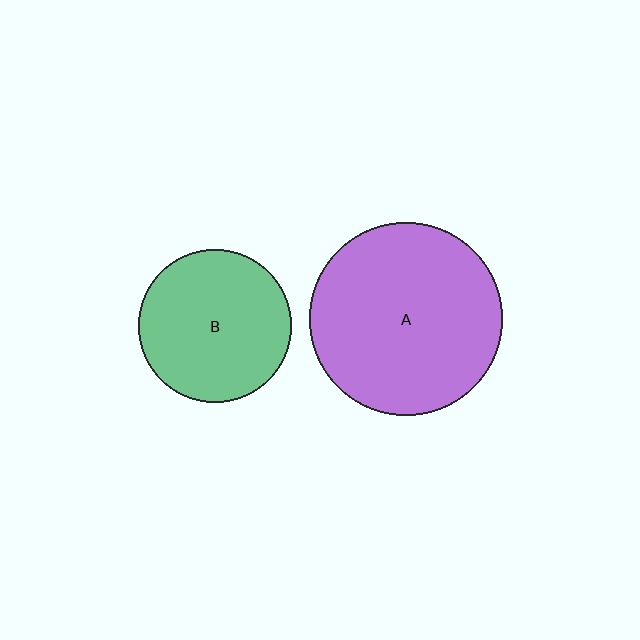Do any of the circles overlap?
No, none of the circles overlap.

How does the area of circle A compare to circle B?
Approximately 1.6 times.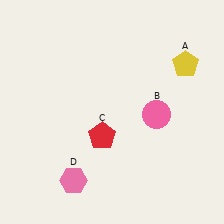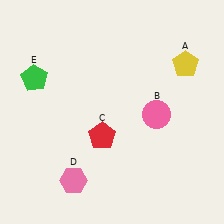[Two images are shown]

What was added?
A green pentagon (E) was added in Image 2.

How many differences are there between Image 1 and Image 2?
There is 1 difference between the two images.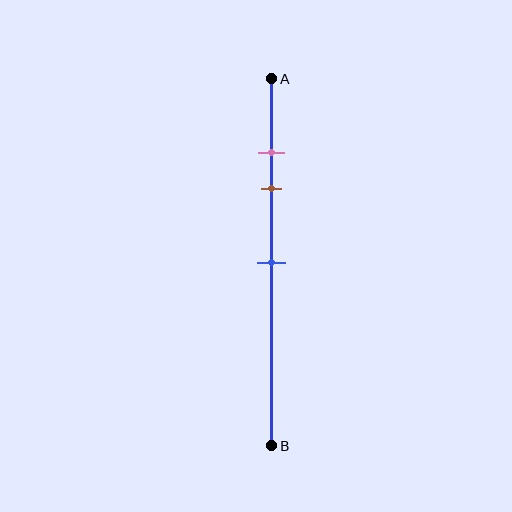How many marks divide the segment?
There are 3 marks dividing the segment.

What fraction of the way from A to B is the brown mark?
The brown mark is approximately 30% (0.3) of the way from A to B.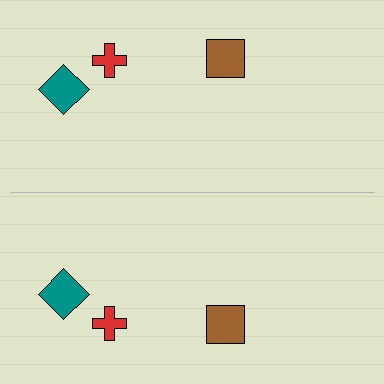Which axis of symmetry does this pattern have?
The pattern has a horizontal axis of symmetry running through the center of the image.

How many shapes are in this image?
There are 6 shapes in this image.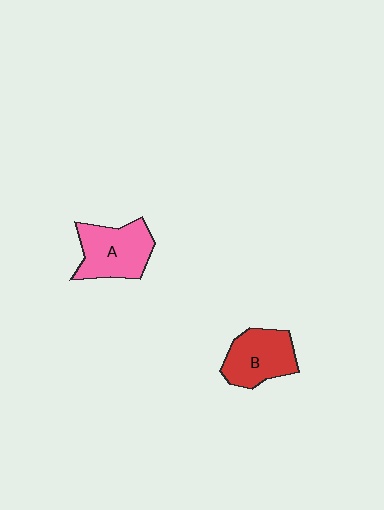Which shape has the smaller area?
Shape B (red).